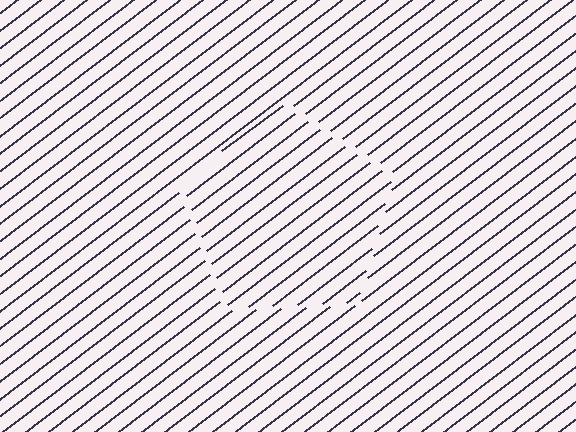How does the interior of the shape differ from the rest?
The interior of the shape contains the same grating, shifted by half a period — the contour is defined by the phase discontinuity where line-ends from the inner and outer gratings abut.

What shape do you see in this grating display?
An illusory pentagon. The interior of the shape contains the same grating, shifted by half a period — the contour is defined by the phase discontinuity where line-ends from the inner and outer gratings abut.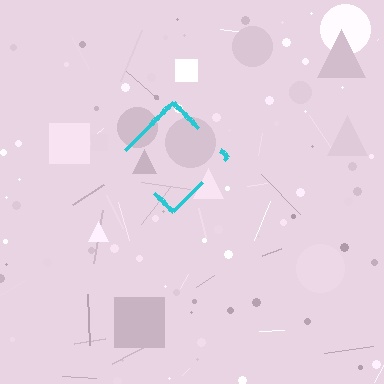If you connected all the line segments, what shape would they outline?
They would outline a diamond.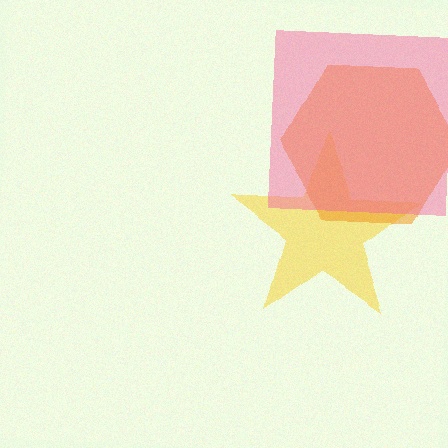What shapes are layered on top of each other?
The layered shapes are: a yellow star, an orange hexagon, a pink square.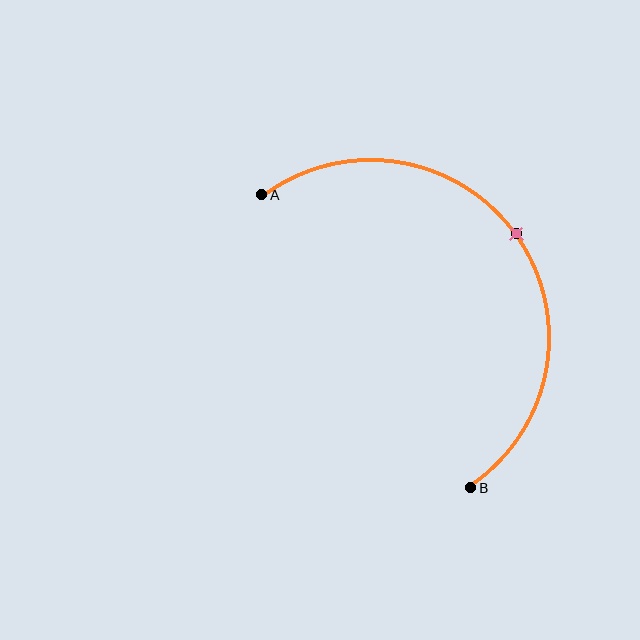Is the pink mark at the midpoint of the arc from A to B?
Yes. The pink mark lies on the arc at equal arc-length from both A and B — it is the arc midpoint.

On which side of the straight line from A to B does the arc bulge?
The arc bulges above and to the right of the straight line connecting A and B.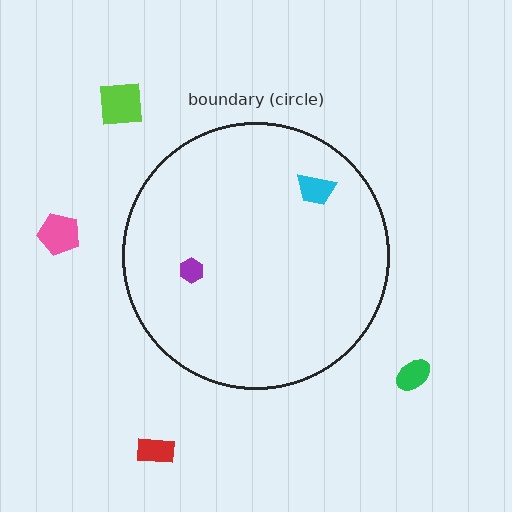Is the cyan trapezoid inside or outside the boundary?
Inside.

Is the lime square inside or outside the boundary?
Outside.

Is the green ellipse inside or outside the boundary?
Outside.